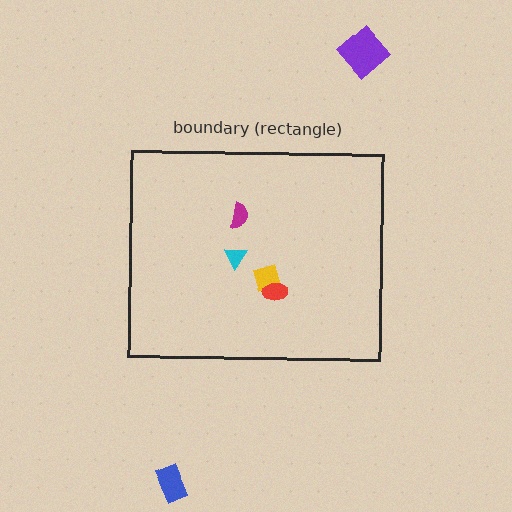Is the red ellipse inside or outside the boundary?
Inside.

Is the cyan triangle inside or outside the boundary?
Inside.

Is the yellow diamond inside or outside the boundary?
Inside.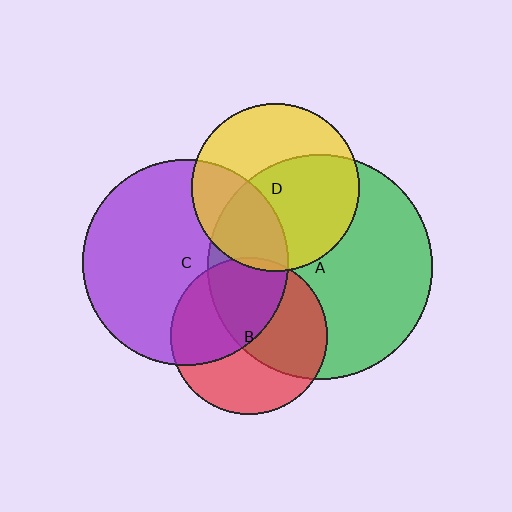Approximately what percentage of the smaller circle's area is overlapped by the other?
Approximately 5%.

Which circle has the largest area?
Circle A (green).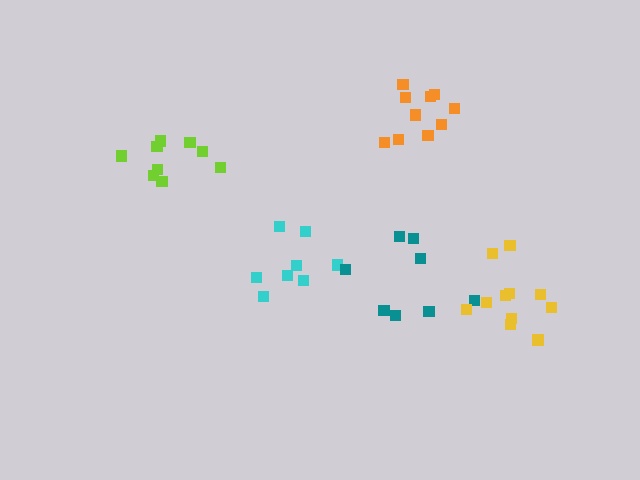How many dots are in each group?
Group 1: 8 dots, Group 2: 9 dots, Group 3: 8 dots, Group 4: 11 dots, Group 5: 11 dots (47 total).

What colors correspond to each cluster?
The clusters are colored: cyan, lime, teal, orange, yellow.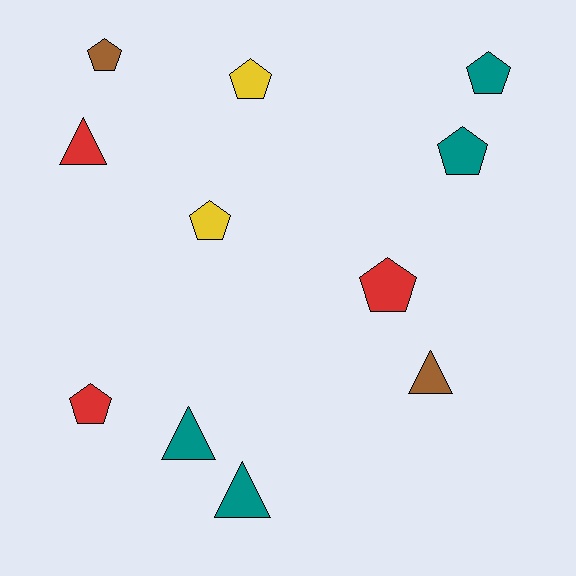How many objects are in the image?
There are 11 objects.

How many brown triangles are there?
There is 1 brown triangle.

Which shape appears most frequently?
Pentagon, with 7 objects.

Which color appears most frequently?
Teal, with 4 objects.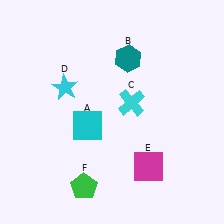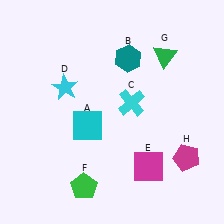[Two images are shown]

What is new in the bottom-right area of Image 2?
A magenta pentagon (H) was added in the bottom-right area of Image 2.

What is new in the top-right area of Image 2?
A green triangle (G) was added in the top-right area of Image 2.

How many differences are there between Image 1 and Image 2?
There are 2 differences between the two images.